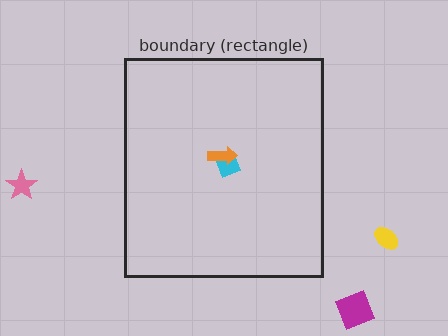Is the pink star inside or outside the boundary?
Outside.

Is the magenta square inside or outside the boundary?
Outside.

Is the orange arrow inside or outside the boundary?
Inside.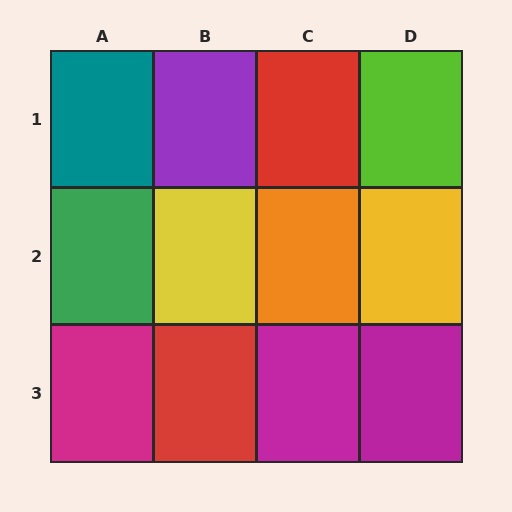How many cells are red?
2 cells are red.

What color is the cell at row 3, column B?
Red.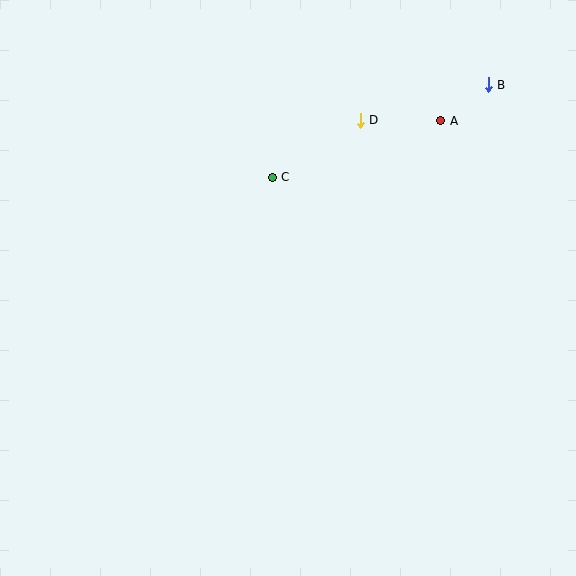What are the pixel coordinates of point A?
Point A is at (441, 121).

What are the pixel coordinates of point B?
Point B is at (488, 85).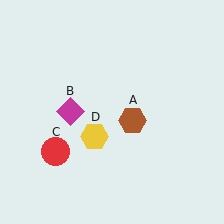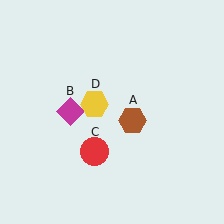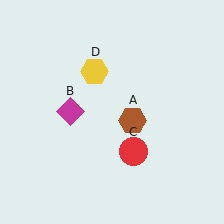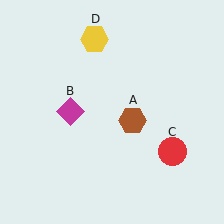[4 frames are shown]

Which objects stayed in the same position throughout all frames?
Brown hexagon (object A) and magenta diamond (object B) remained stationary.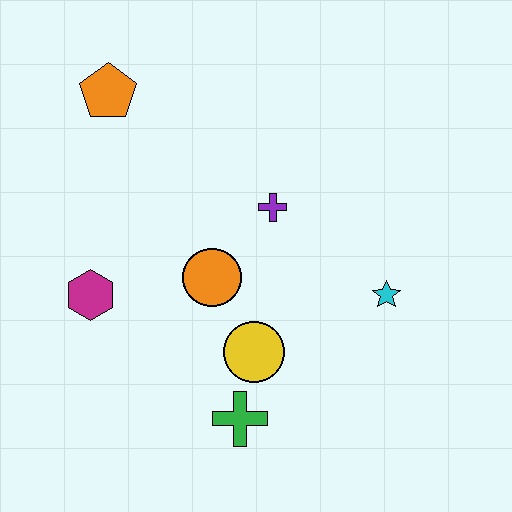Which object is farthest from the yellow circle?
The orange pentagon is farthest from the yellow circle.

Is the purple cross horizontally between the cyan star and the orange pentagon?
Yes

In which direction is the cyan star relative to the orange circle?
The cyan star is to the right of the orange circle.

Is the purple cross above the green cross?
Yes